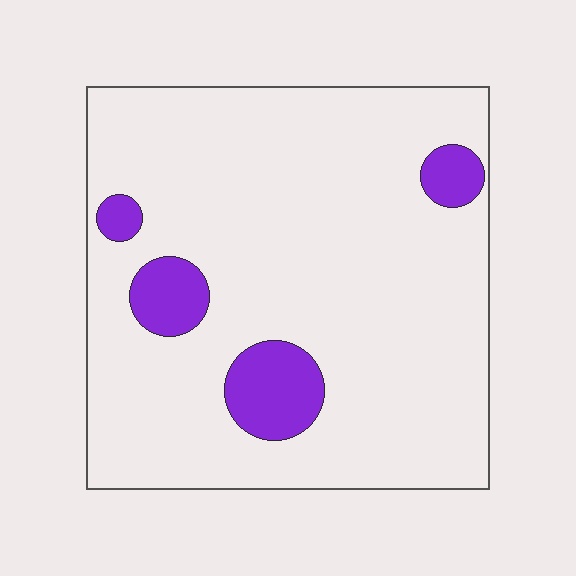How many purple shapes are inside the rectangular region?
4.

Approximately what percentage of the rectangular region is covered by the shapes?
Approximately 10%.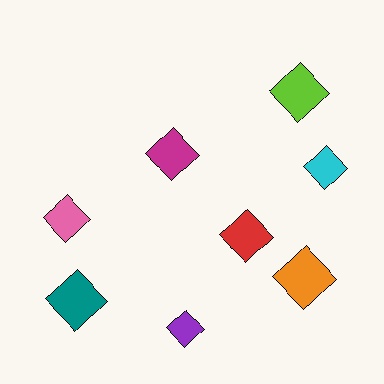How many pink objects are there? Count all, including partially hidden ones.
There is 1 pink object.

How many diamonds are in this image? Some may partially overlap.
There are 8 diamonds.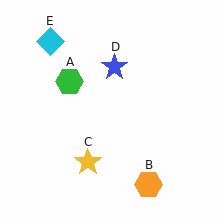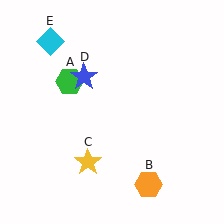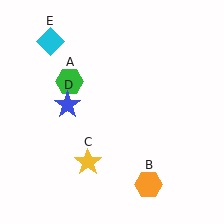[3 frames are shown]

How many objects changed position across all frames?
1 object changed position: blue star (object D).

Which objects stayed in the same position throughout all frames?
Green hexagon (object A) and orange hexagon (object B) and yellow star (object C) and cyan diamond (object E) remained stationary.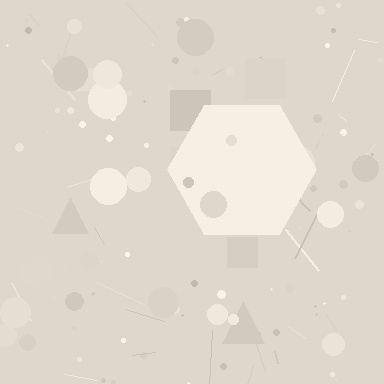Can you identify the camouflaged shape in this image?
The camouflaged shape is a hexagon.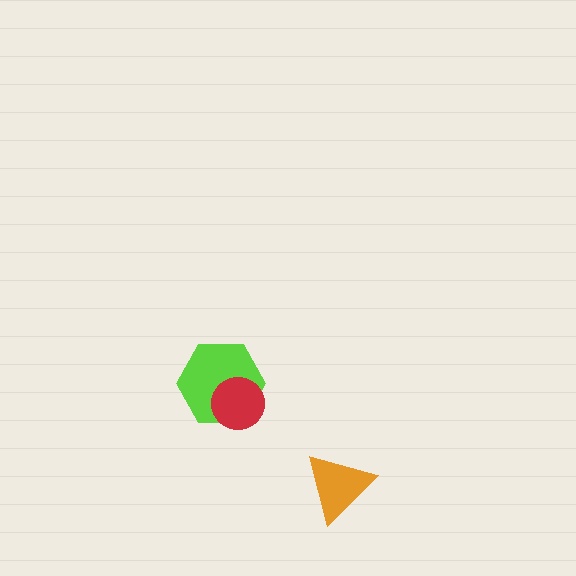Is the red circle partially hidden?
No, no other shape covers it.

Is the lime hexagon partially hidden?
Yes, it is partially covered by another shape.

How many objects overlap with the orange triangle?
0 objects overlap with the orange triangle.